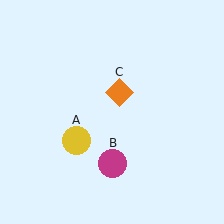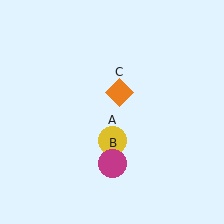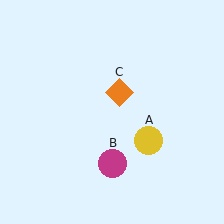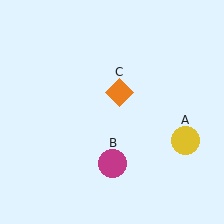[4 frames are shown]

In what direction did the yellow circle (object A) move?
The yellow circle (object A) moved right.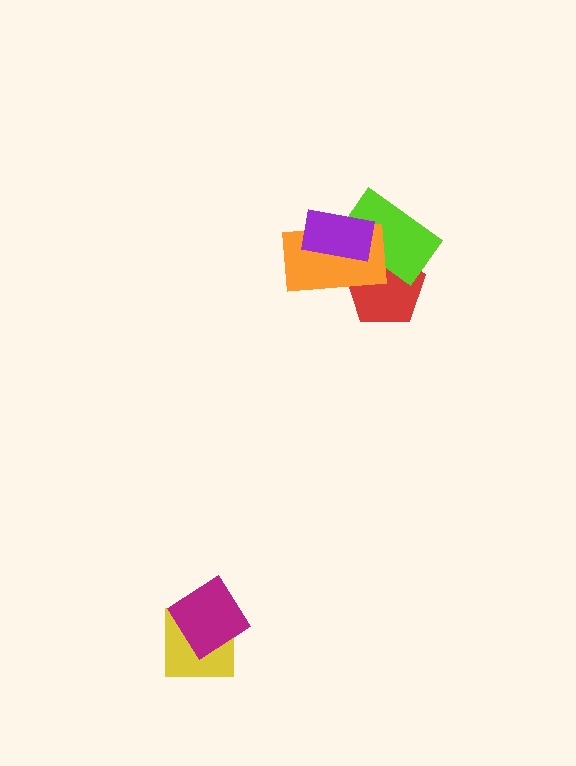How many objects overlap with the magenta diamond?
1 object overlaps with the magenta diamond.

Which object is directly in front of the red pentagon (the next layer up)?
The lime rectangle is directly in front of the red pentagon.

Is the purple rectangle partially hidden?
No, no other shape covers it.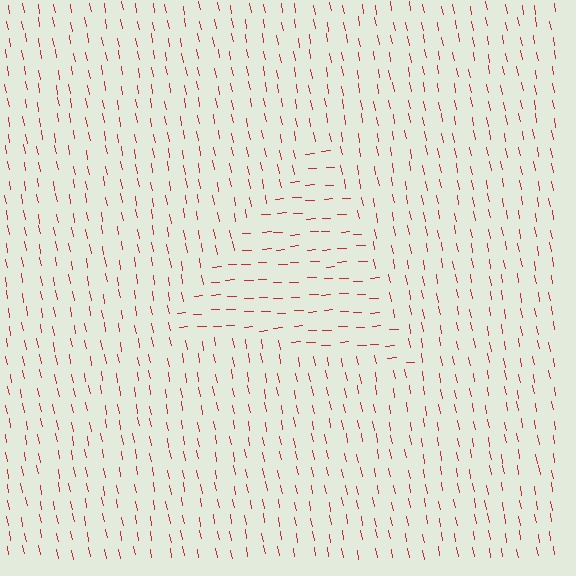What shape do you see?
I see a triangle.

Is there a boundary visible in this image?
Yes, there is a texture boundary formed by a change in line orientation.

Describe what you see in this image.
The image is filled with small red line segments. A triangle region in the image has lines oriented differently from the surrounding lines, creating a visible texture boundary.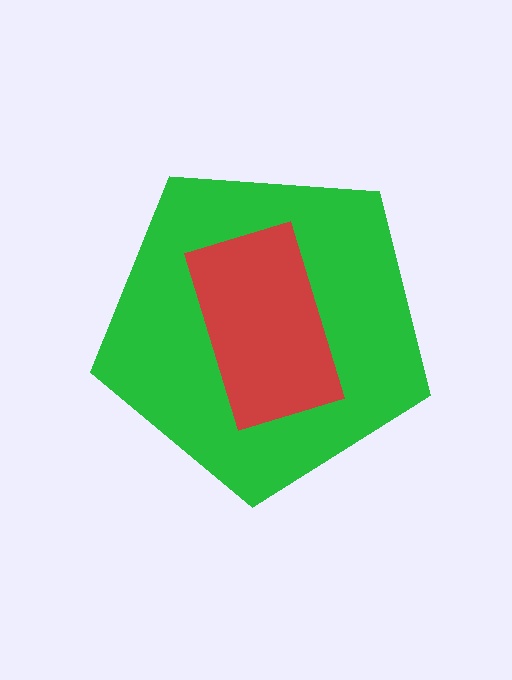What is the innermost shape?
The red rectangle.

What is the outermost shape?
The green pentagon.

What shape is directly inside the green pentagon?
The red rectangle.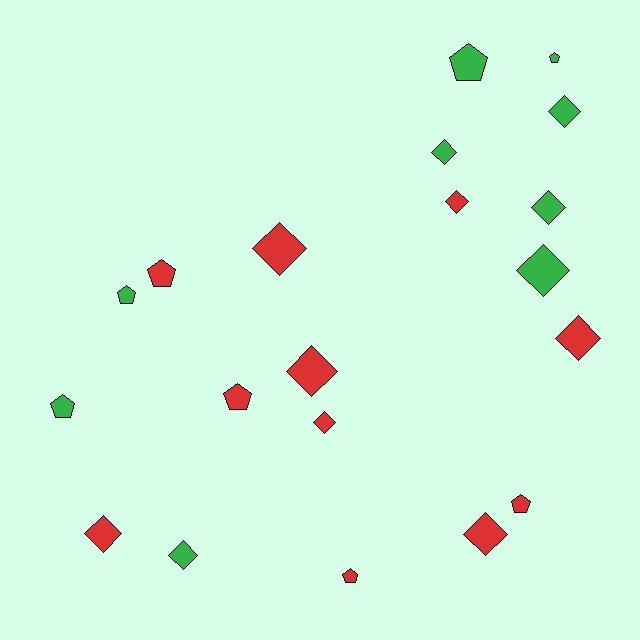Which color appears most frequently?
Red, with 11 objects.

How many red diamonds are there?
There are 7 red diamonds.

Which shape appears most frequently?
Diamond, with 12 objects.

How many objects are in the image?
There are 20 objects.